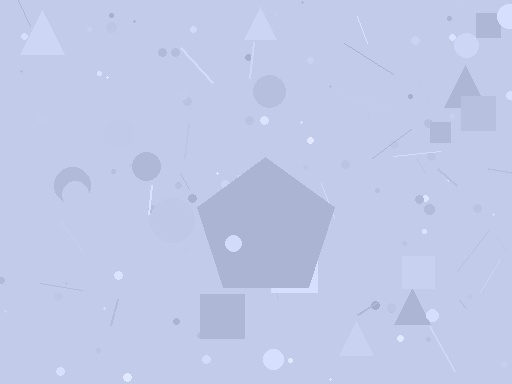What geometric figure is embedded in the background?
A pentagon is embedded in the background.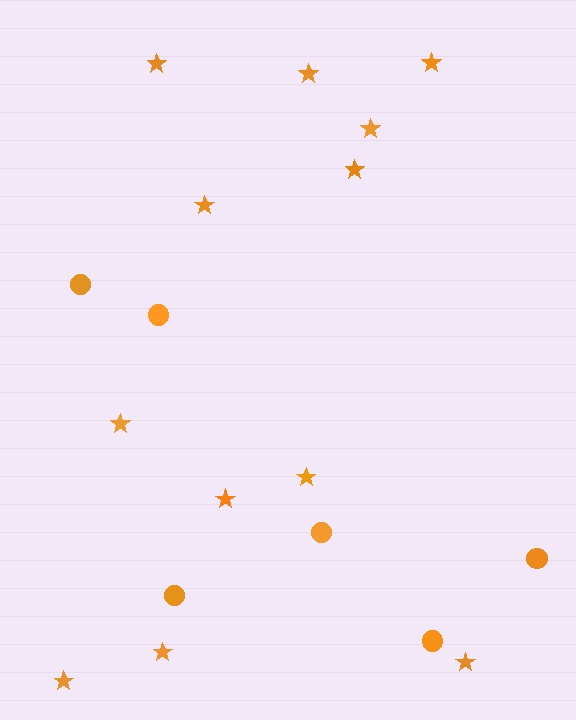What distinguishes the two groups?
There are 2 groups: one group of circles (6) and one group of stars (12).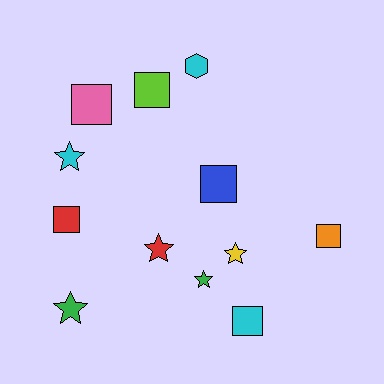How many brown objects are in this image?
There are no brown objects.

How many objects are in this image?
There are 12 objects.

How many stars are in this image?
There are 5 stars.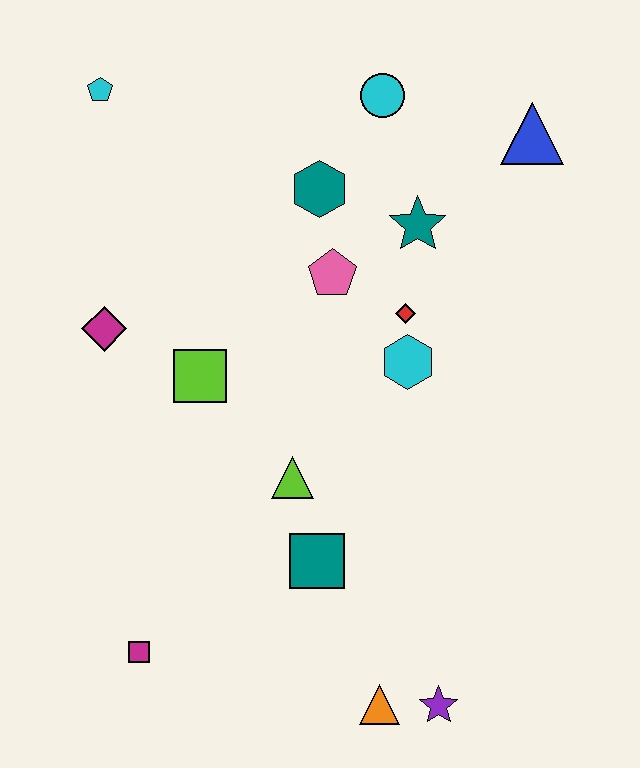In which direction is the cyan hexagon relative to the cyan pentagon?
The cyan hexagon is to the right of the cyan pentagon.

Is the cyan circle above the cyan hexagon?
Yes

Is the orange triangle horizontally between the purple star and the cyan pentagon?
Yes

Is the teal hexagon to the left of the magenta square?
No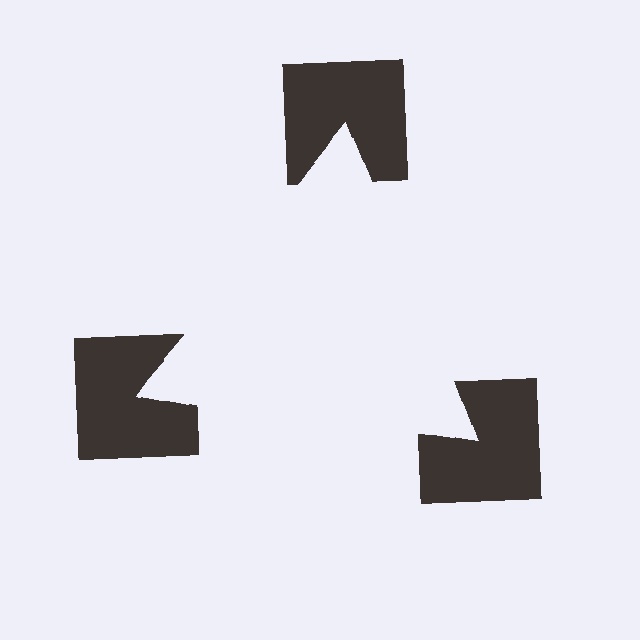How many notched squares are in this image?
There are 3 — one at each vertex of the illusory triangle.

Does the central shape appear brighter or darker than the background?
It typically appears slightly brighter than the background, even though no actual brightness change is drawn.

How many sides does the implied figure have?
3 sides.